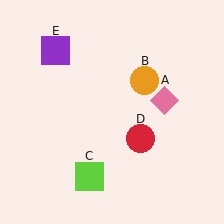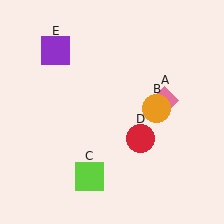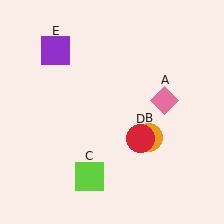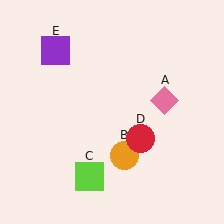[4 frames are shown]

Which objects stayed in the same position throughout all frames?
Pink diamond (object A) and lime square (object C) and red circle (object D) and purple square (object E) remained stationary.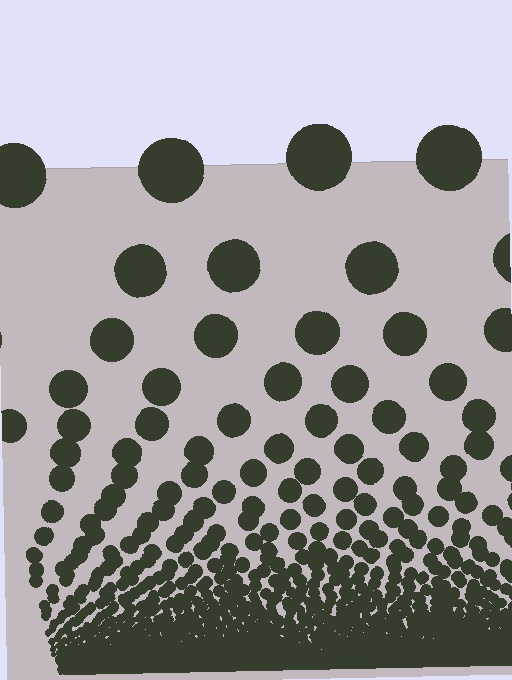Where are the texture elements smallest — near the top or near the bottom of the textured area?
Near the bottom.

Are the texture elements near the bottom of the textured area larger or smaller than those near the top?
Smaller. The gradient is inverted — elements near the bottom are smaller and denser.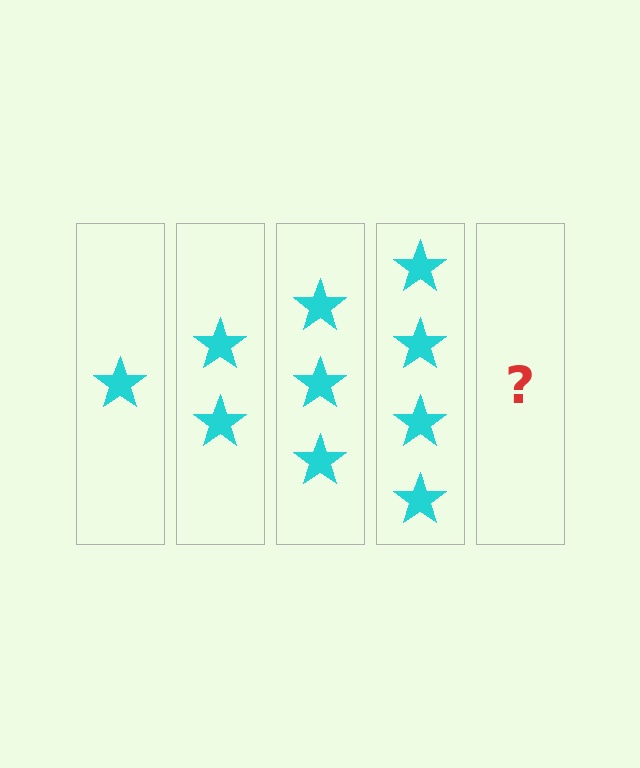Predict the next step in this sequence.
The next step is 5 stars.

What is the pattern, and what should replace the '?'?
The pattern is that each step adds one more star. The '?' should be 5 stars.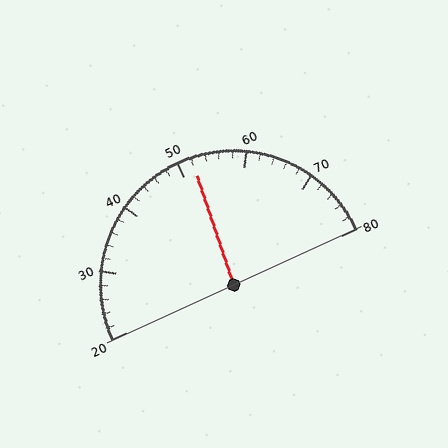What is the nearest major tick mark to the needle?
The nearest major tick mark is 50.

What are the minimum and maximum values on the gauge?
The gauge ranges from 20 to 80.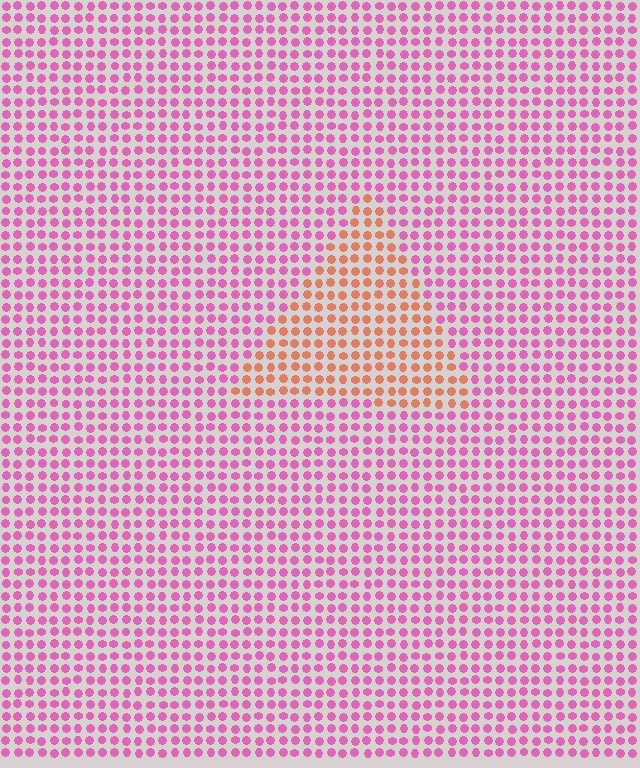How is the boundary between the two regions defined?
The boundary is defined purely by a slight shift in hue (about 54 degrees). Spacing, size, and orientation are identical on both sides.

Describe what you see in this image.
The image is filled with small pink elements in a uniform arrangement. A triangle-shaped region is visible where the elements are tinted to a slightly different hue, forming a subtle color boundary.